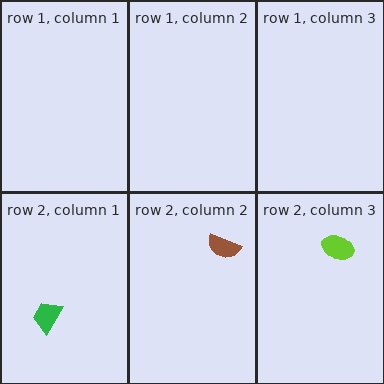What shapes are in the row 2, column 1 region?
The green trapezoid.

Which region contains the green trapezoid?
The row 2, column 1 region.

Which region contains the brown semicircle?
The row 2, column 2 region.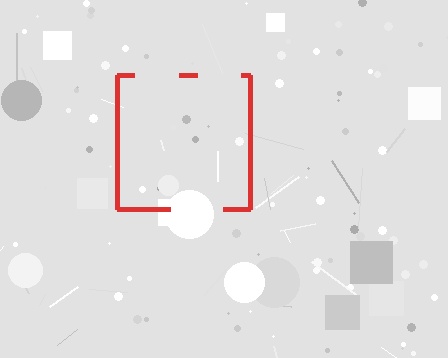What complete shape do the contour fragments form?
The contour fragments form a square.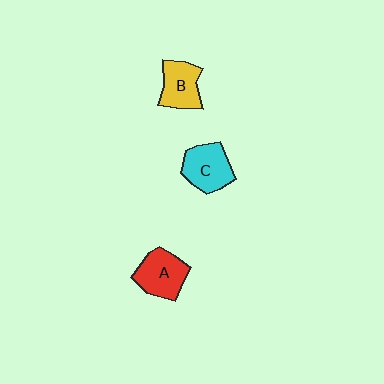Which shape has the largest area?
Shape C (cyan).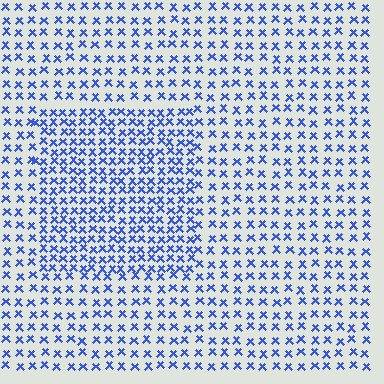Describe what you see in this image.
The image contains small blue elements arranged at two different densities. A rectangle-shaped region is visible where the elements are more densely packed than the surrounding area.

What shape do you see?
I see a rectangle.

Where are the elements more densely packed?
The elements are more densely packed inside the rectangle boundary.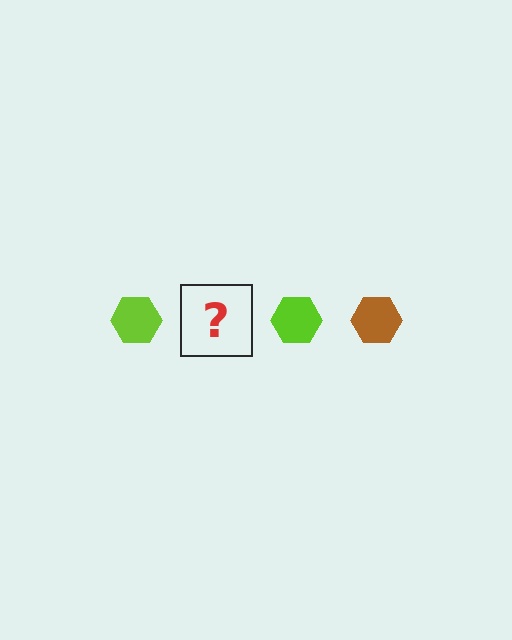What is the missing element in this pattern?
The missing element is a brown hexagon.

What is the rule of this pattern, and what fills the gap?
The rule is that the pattern cycles through lime, brown hexagons. The gap should be filled with a brown hexagon.